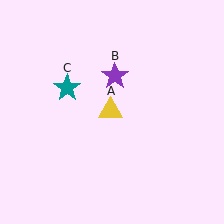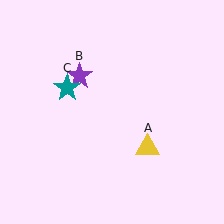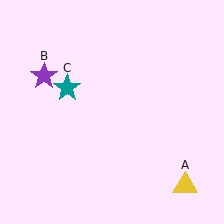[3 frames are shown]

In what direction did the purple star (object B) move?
The purple star (object B) moved left.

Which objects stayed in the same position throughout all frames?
Teal star (object C) remained stationary.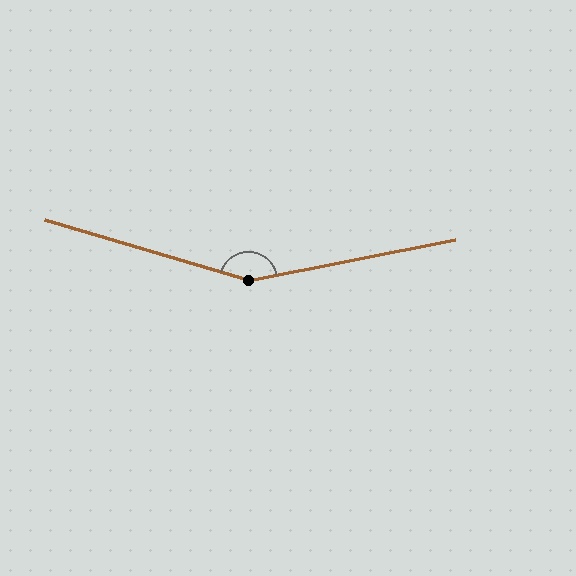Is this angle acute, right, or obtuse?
It is obtuse.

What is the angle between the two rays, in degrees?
Approximately 153 degrees.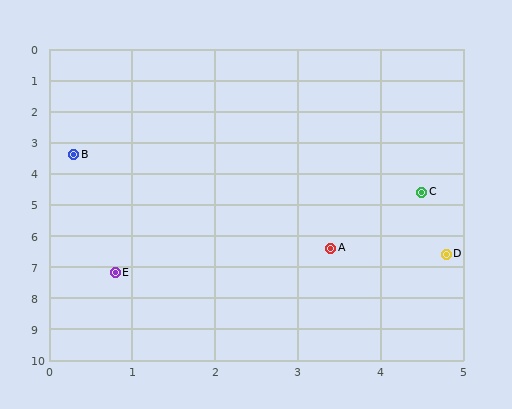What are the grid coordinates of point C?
Point C is at approximately (4.5, 4.6).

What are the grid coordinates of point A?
Point A is at approximately (3.4, 6.4).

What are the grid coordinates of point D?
Point D is at approximately (4.8, 6.6).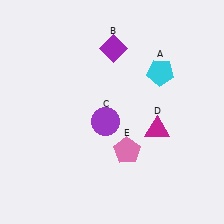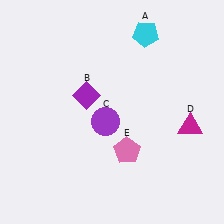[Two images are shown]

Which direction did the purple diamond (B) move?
The purple diamond (B) moved down.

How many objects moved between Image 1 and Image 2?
3 objects moved between the two images.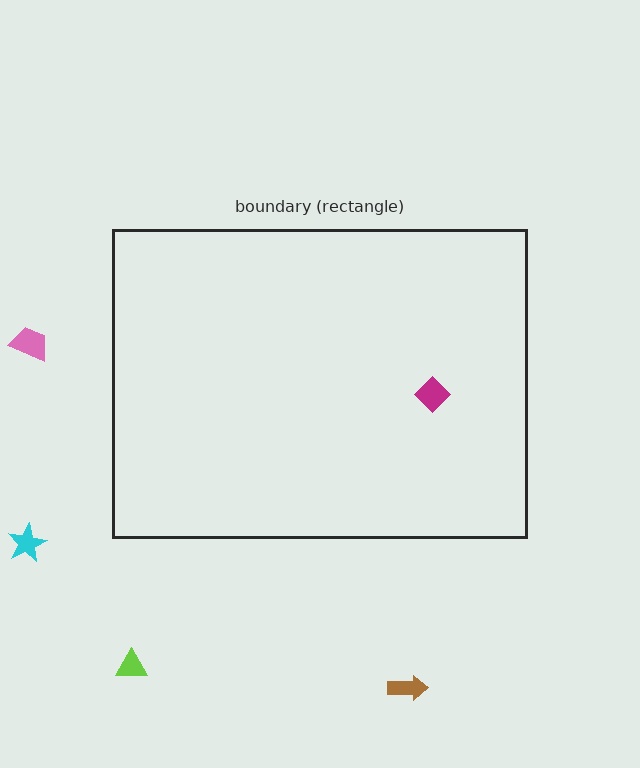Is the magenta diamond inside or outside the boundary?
Inside.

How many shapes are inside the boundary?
1 inside, 4 outside.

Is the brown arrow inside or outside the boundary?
Outside.